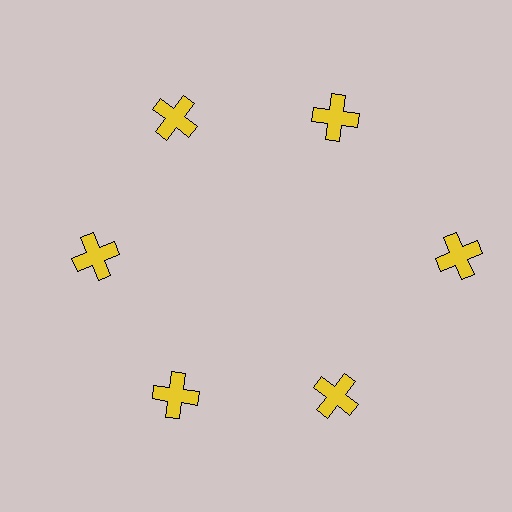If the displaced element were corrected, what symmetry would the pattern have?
It would have 6-fold rotational symmetry — the pattern would map onto itself every 60 degrees.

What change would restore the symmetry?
The symmetry would be restored by moving it inward, back onto the ring so that all 6 crosses sit at equal angles and equal distance from the center.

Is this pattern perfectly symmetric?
No. The 6 yellow crosses are arranged in a ring, but one element near the 3 o'clock position is pushed outward from the center, breaking the 6-fold rotational symmetry.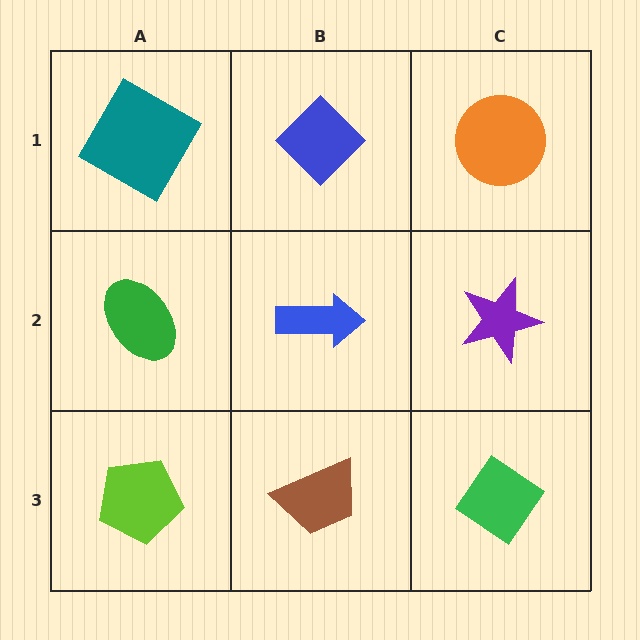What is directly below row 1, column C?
A purple star.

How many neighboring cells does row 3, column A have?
2.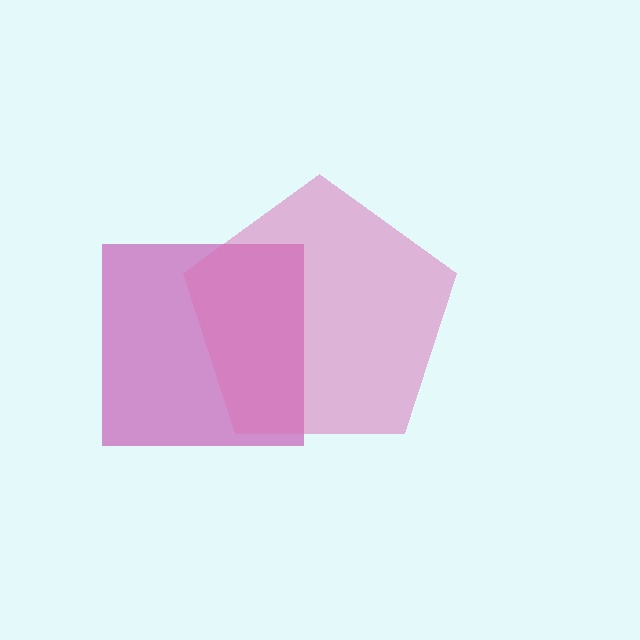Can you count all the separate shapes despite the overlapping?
Yes, there are 2 separate shapes.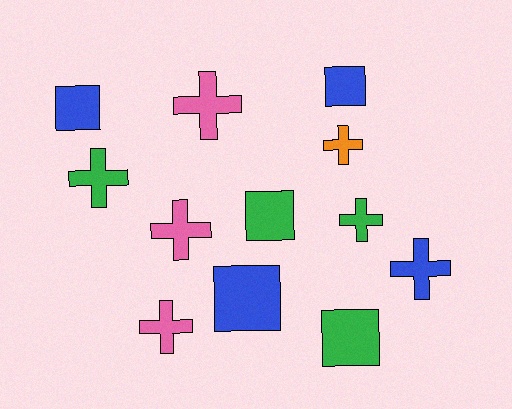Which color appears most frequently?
Blue, with 4 objects.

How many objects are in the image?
There are 12 objects.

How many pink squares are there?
There are no pink squares.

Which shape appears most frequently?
Cross, with 7 objects.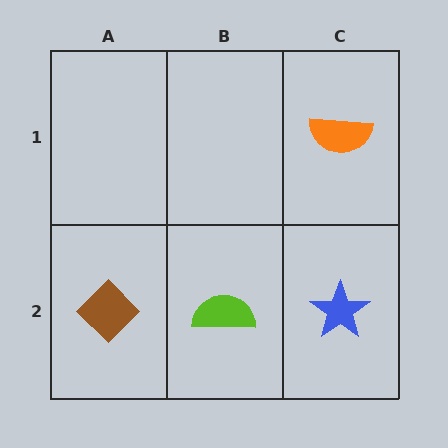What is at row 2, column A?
A brown diamond.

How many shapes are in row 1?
1 shape.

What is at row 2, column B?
A lime semicircle.